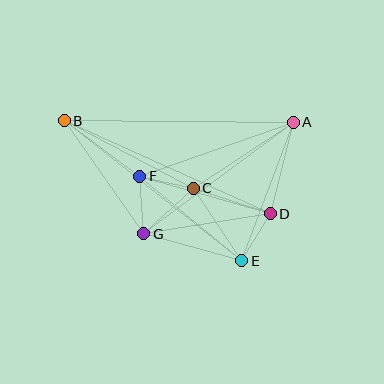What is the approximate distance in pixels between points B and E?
The distance between B and E is approximately 226 pixels.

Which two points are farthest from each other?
Points A and B are farthest from each other.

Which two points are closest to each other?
Points C and F are closest to each other.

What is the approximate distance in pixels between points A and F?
The distance between A and F is approximately 162 pixels.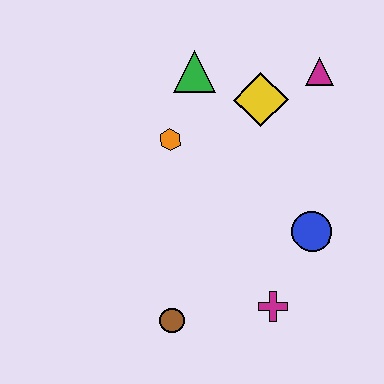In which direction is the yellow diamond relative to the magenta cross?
The yellow diamond is above the magenta cross.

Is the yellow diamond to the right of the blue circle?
No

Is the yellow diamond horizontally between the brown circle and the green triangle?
No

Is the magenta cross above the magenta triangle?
No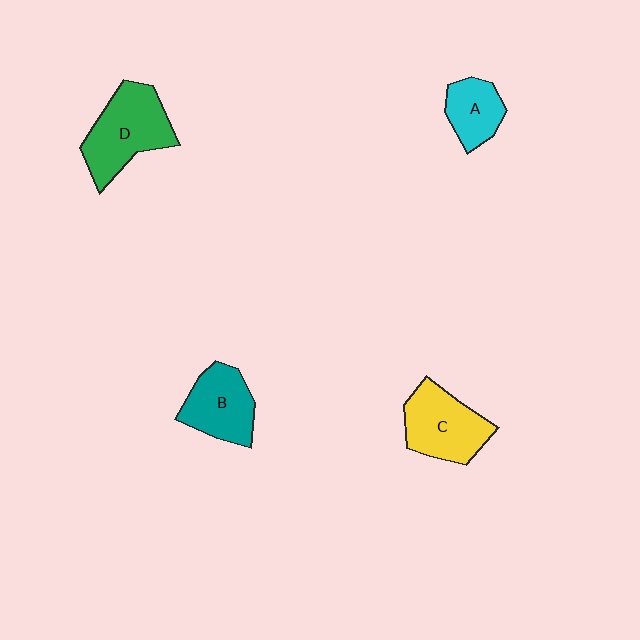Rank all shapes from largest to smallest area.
From largest to smallest: D (green), C (yellow), B (teal), A (cyan).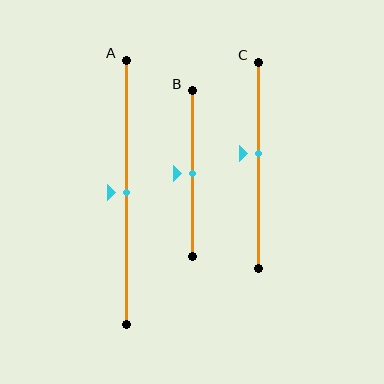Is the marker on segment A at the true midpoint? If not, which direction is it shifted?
Yes, the marker on segment A is at the true midpoint.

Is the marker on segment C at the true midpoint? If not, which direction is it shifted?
No, the marker on segment C is shifted upward by about 6% of the segment length.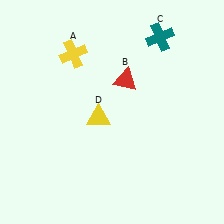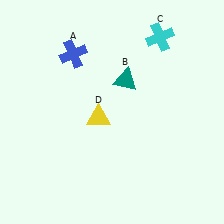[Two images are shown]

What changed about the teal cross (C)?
In Image 1, C is teal. In Image 2, it changed to cyan.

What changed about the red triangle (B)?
In Image 1, B is red. In Image 2, it changed to teal.